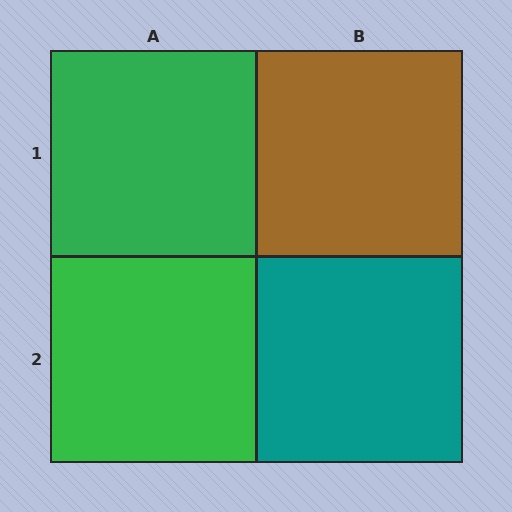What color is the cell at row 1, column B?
Brown.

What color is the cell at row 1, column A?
Green.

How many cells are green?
2 cells are green.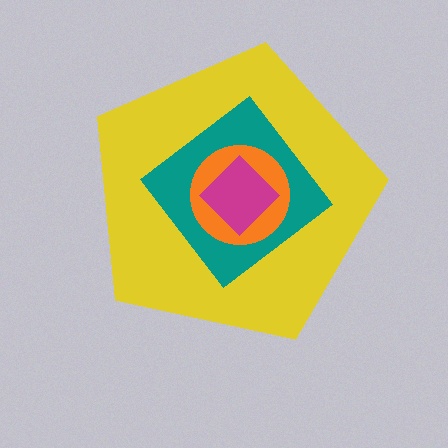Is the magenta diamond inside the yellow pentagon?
Yes.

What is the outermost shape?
The yellow pentagon.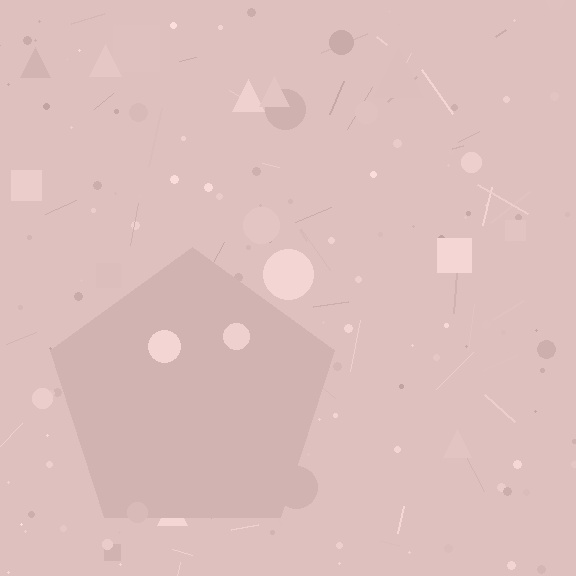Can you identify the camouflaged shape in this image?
The camouflaged shape is a pentagon.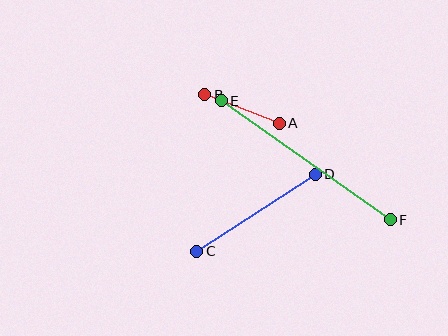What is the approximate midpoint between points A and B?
The midpoint is at approximately (242, 109) pixels.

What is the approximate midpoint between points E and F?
The midpoint is at approximately (306, 160) pixels.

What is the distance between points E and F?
The distance is approximately 207 pixels.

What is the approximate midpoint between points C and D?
The midpoint is at approximately (256, 213) pixels.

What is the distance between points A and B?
The distance is approximately 80 pixels.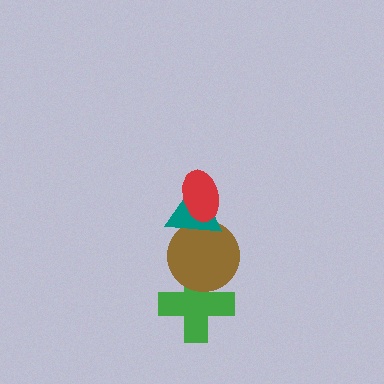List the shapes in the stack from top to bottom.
From top to bottom: the red ellipse, the teal triangle, the brown circle, the green cross.